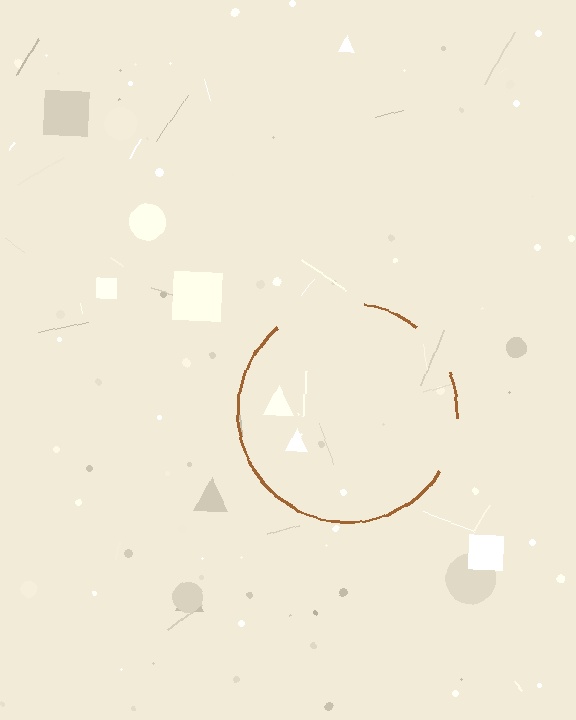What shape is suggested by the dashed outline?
The dashed outline suggests a circle.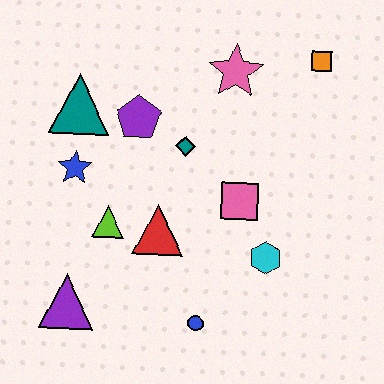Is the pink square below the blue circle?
No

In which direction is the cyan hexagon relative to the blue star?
The cyan hexagon is to the right of the blue star.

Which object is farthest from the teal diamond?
The purple triangle is farthest from the teal diamond.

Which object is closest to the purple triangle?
The lime triangle is closest to the purple triangle.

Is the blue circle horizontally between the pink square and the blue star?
Yes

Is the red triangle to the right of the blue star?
Yes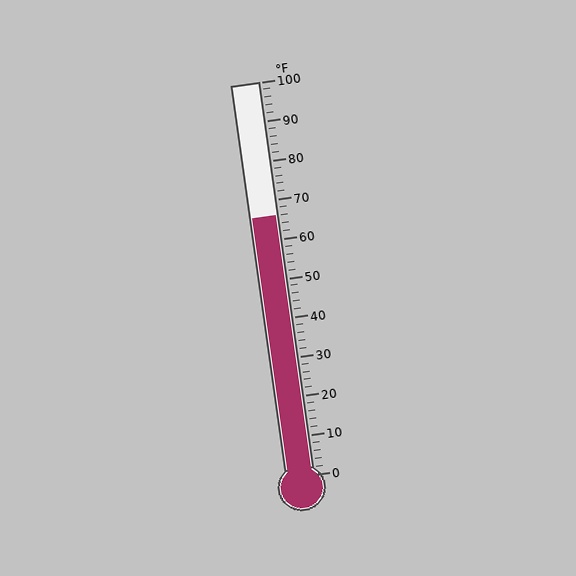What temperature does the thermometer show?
The thermometer shows approximately 66°F.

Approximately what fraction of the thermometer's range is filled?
The thermometer is filled to approximately 65% of its range.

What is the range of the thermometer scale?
The thermometer scale ranges from 0°F to 100°F.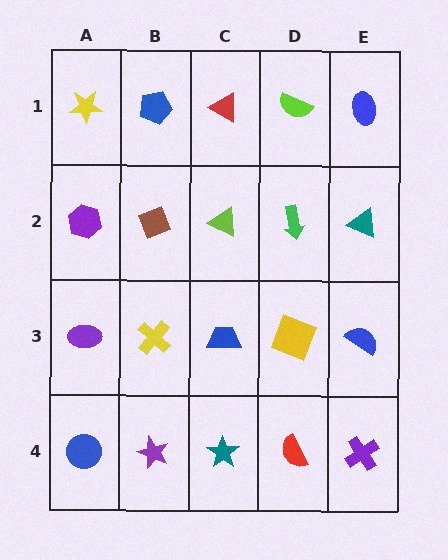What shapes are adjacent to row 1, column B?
A brown diamond (row 2, column B), a yellow star (row 1, column A), a red triangle (row 1, column C).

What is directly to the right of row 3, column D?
A blue semicircle.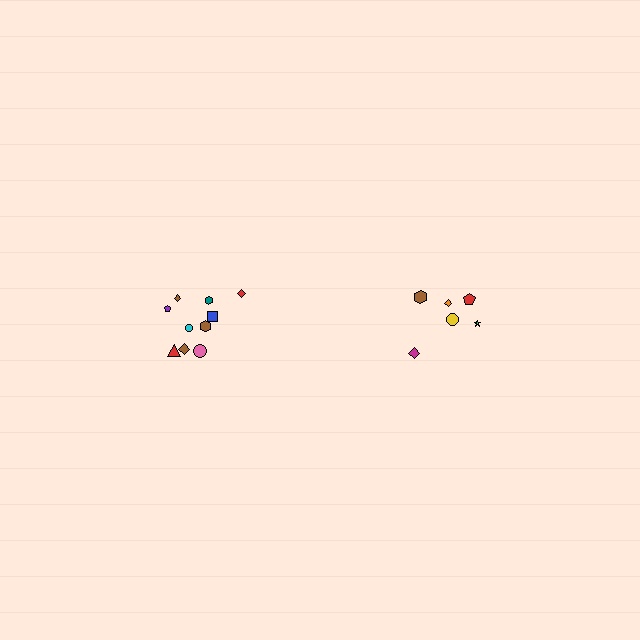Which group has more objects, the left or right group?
The left group.